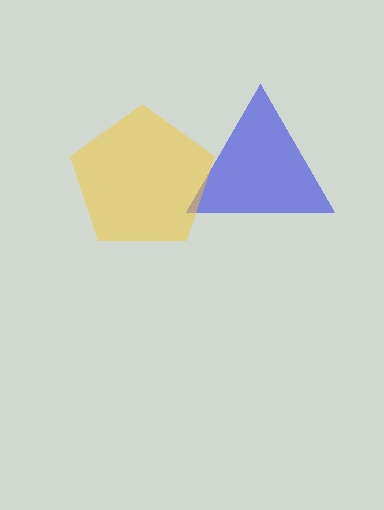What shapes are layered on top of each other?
The layered shapes are: a blue triangle, a yellow pentagon.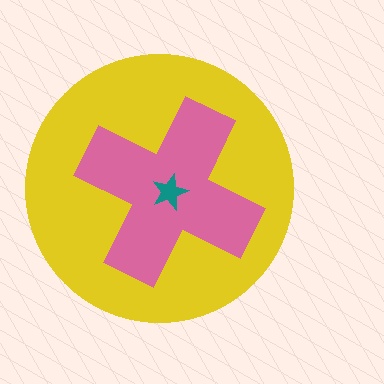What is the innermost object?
The teal star.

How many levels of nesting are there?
3.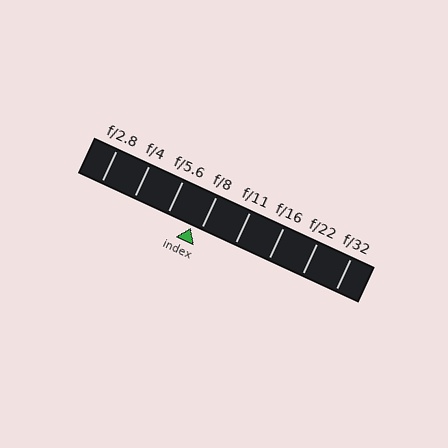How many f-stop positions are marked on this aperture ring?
There are 8 f-stop positions marked.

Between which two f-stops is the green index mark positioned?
The index mark is between f/5.6 and f/8.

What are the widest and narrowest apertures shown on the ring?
The widest aperture shown is f/2.8 and the narrowest is f/32.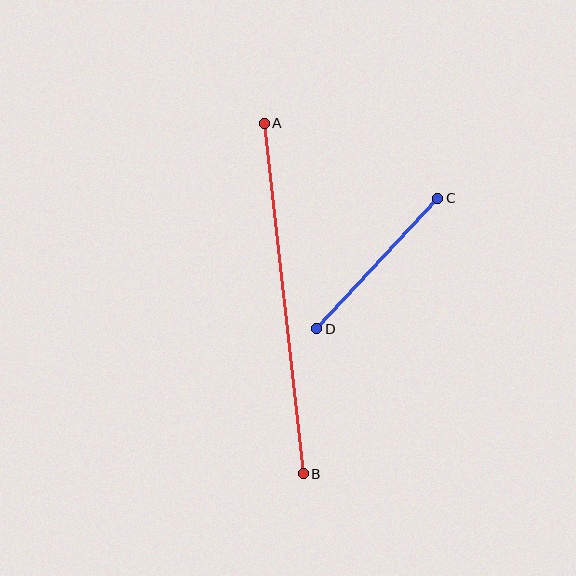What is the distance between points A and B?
The distance is approximately 352 pixels.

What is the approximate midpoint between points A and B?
The midpoint is at approximately (284, 299) pixels.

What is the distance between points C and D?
The distance is approximately 178 pixels.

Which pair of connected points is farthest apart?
Points A and B are farthest apart.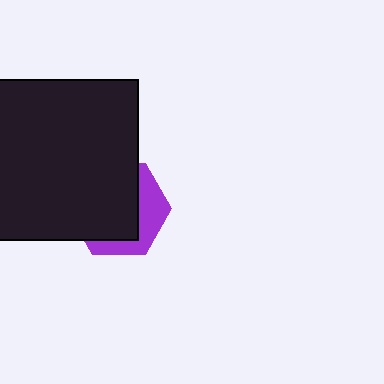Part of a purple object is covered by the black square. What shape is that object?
It is a hexagon.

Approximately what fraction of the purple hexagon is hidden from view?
Roughly 66% of the purple hexagon is hidden behind the black square.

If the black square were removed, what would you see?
You would see the complete purple hexagon.